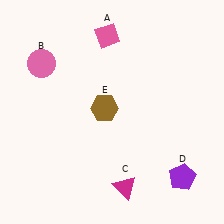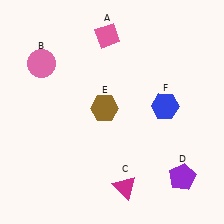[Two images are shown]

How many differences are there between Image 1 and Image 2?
There is 1 difference between the two images.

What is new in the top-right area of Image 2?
A blue hexagon (F) was added in the top-right area of Image 2.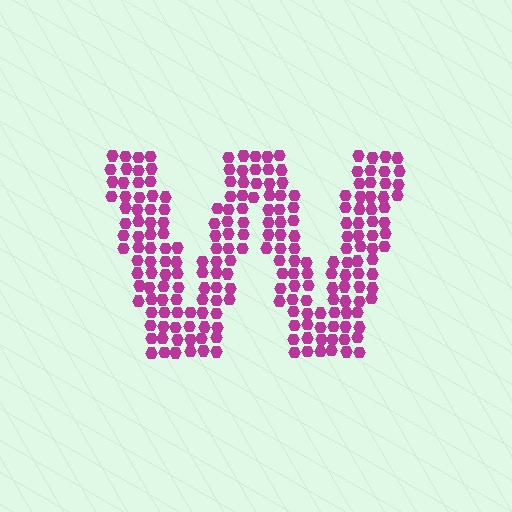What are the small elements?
The small elements are hexagons.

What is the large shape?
The large shape is the letter W.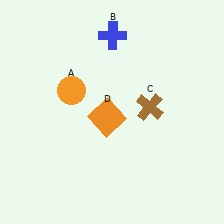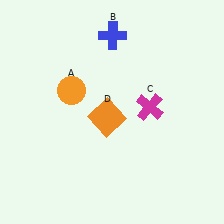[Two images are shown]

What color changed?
The cross (C) changed from brown in Image 1 to magenta in Image 2.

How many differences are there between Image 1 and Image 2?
There is 1 difference between the two images.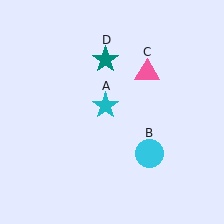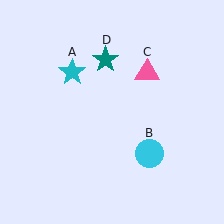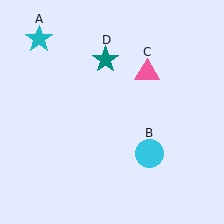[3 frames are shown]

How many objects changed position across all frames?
1 object changed position: cyan star (object A).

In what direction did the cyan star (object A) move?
The cyan star (object A) moved up and to the left.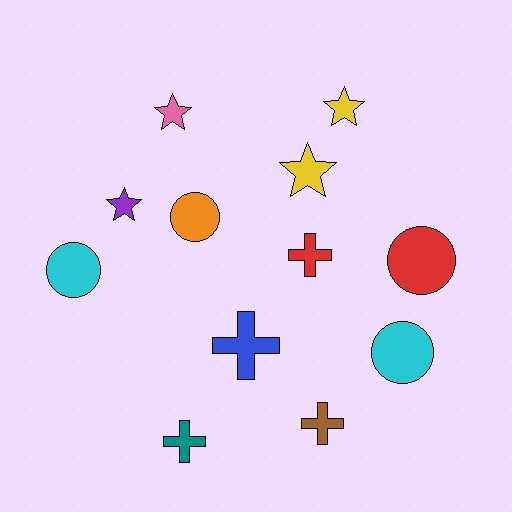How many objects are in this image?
There are 12 objects.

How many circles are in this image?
There are 4 circles.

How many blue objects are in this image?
There is 1 blue object.